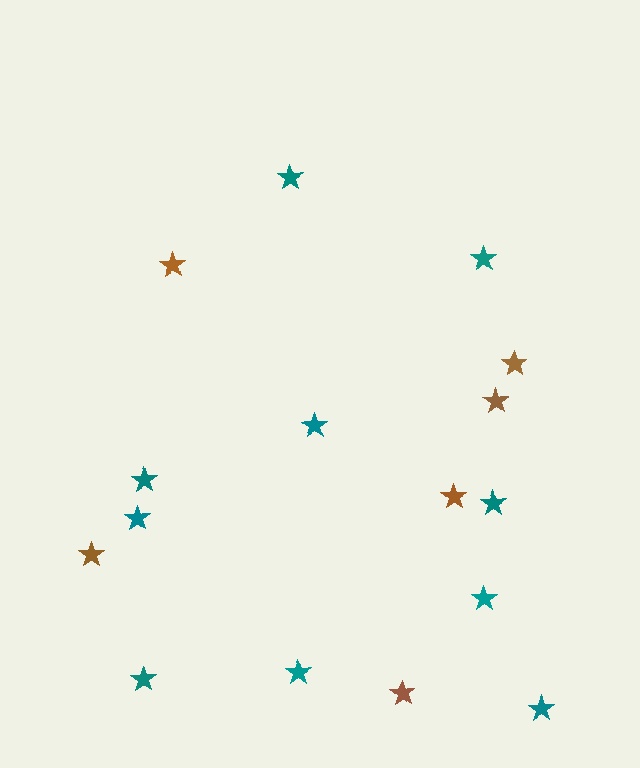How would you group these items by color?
There are 2 groups: one group of teal stars (10) and one group of brown stars (6).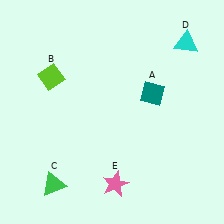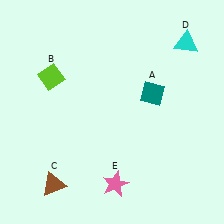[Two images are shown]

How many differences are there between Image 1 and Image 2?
There is 1 difference between the two images.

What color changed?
The triangle (C) changed from green in Image 1 to brown in Image 2.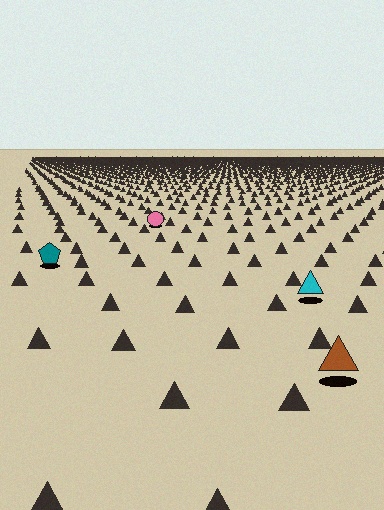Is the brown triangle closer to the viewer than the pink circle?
Yes. The brown triangle is closer — you can tell from the texture gradient: the ground texture is coarser near it.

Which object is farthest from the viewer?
The pink circle is farthest from the viewer. It appears smaller and the ground texture around it is denser.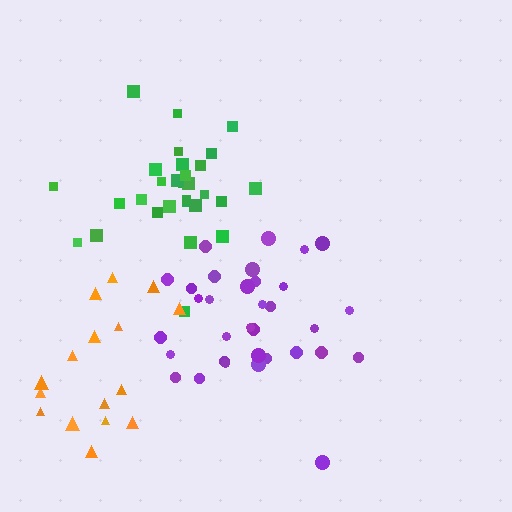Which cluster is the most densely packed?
Green.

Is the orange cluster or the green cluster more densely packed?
Green.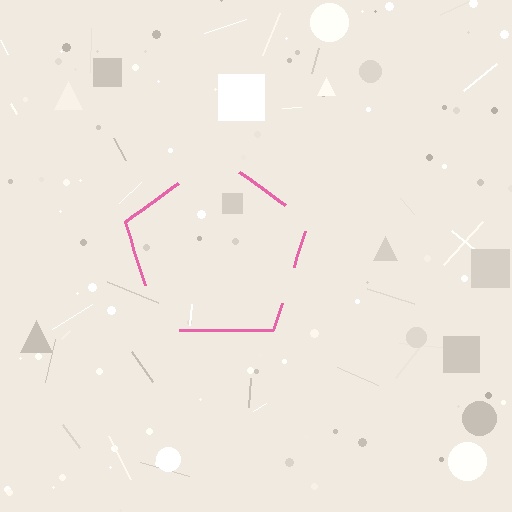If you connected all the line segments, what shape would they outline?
They would outline a pentagon.